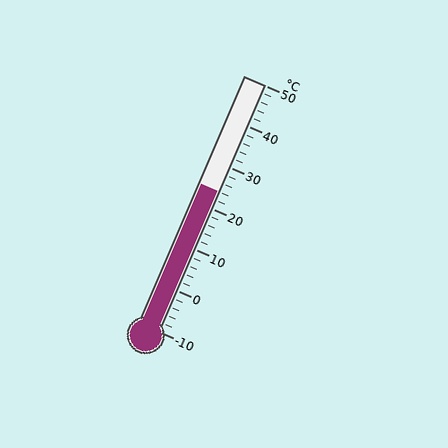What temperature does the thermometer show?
The thermometer shows approximately 24°C.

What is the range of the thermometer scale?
The thermometer scale ranges from -10°C to 50°C.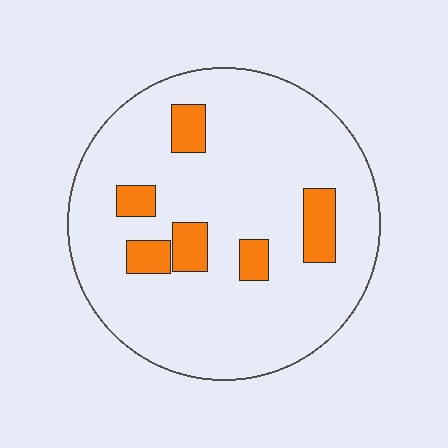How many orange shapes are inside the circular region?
6.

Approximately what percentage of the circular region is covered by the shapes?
Approximately 15%.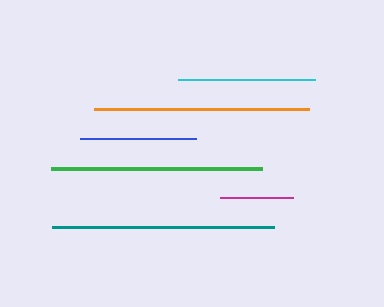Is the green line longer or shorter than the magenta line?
The green line is longer than the magenta line.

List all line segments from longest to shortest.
From longest to shortest: teal, orange, green, cyan, blue, magenta.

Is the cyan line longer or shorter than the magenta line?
The cyan line is longer than the magenta line.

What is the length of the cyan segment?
The cyan segment is approximately 137 pixels long.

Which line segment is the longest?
The teal line is the longest at approximately 223 pixels.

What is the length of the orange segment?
The orange segment is approximately 215 pixels long.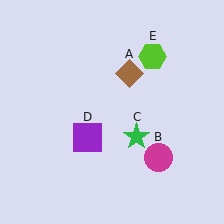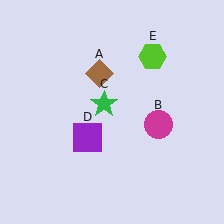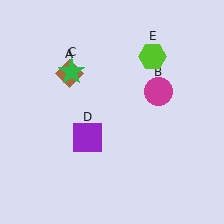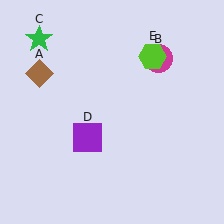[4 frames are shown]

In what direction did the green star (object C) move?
The green star (object C) moved up and to the left.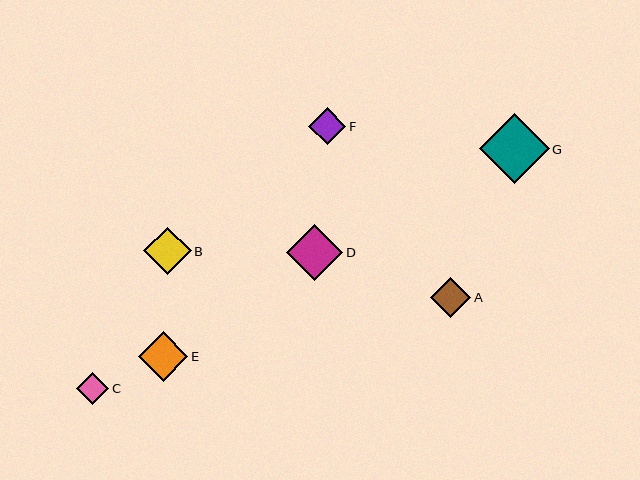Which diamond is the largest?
Diamond G is the largest with a size of approximately 70 pixels.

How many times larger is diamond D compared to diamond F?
Diamond D is approximately 1.5 times the size of diamond F.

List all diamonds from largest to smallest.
From largest to smallest: G, D, E, B, A, F, C.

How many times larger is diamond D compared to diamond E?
Diamond D is approximately 1.1 times the size of diamond E.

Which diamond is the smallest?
Diamond C is the smallest with a size of approximately 32 pixels.